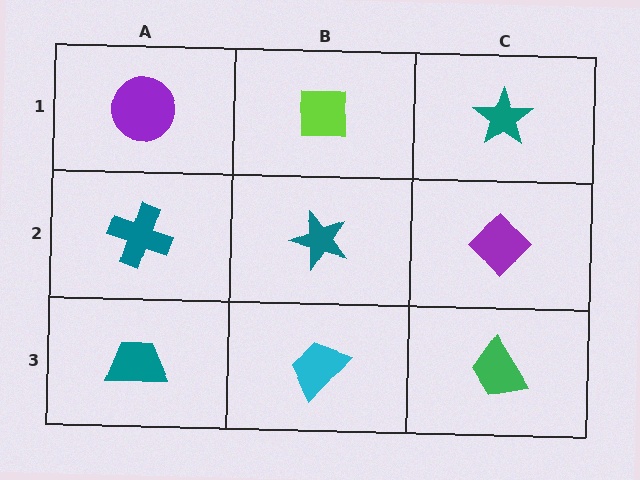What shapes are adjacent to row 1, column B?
A teal star (row 2, column B), a purple circle (row 1, column A), a teal star (row 1, column C).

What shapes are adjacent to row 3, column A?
A teal cross (row 2, column A), a cyan trapezoid (row 3, column B).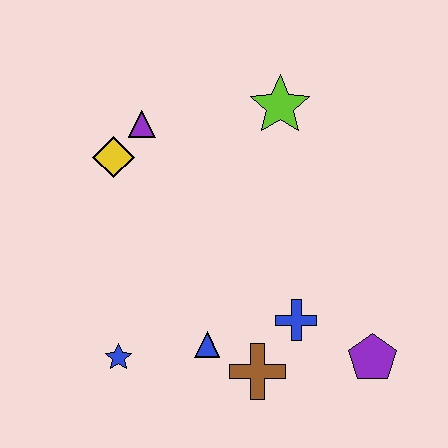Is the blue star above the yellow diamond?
No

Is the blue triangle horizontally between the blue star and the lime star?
Yes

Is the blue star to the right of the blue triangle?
No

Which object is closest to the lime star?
The purple triangle is closest to the lime star.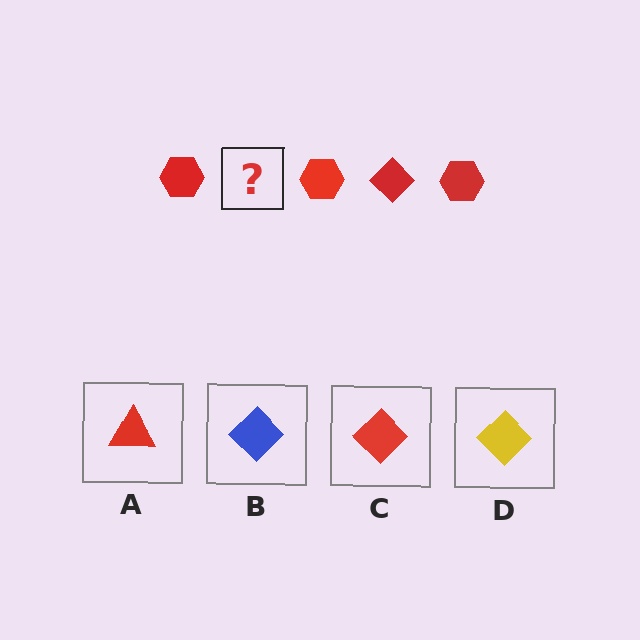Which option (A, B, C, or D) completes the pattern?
C.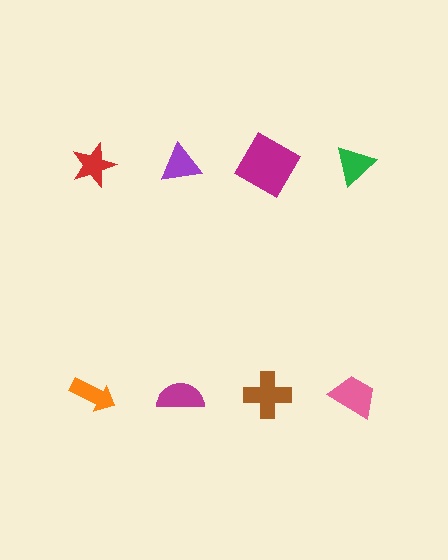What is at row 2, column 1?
An orange arrow.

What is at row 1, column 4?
A green triangle.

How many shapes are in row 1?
4 shapes.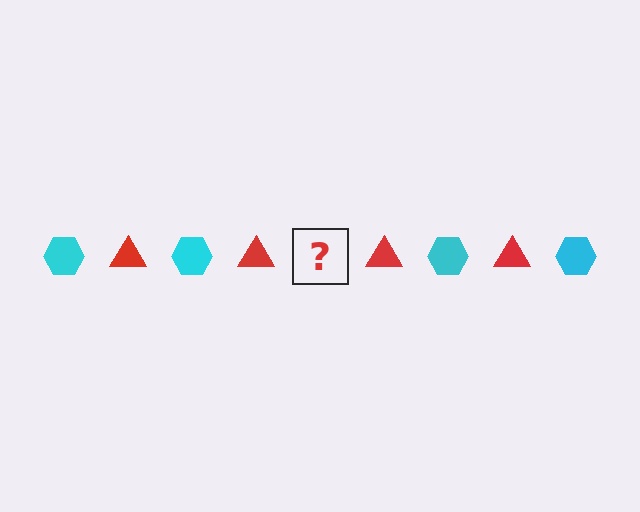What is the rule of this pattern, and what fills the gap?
The rule is that the pattern alternates between cyan hexagon and red triangle. The gap should be filled with a cyan hexagon.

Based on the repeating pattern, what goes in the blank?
The blank should be a cyan hexagon.